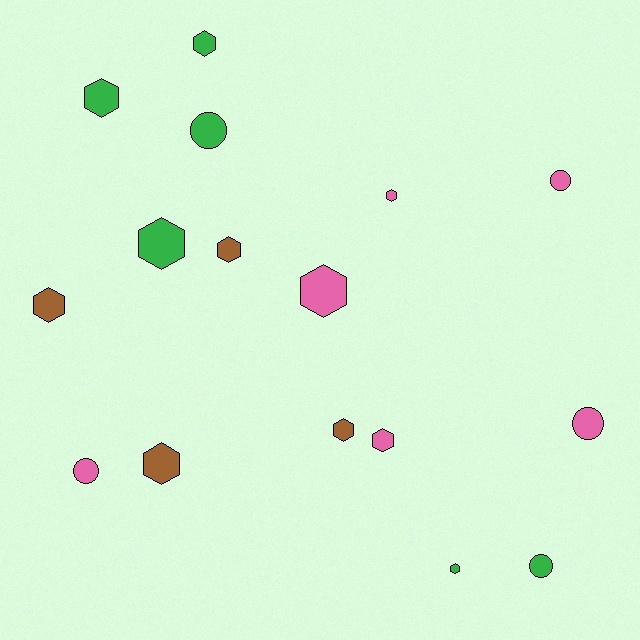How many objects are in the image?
There are 16 objects.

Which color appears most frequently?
Green, with 6 objects.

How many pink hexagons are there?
There are 3 pink hexagons.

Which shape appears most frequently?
Hexagon, with 11 objects.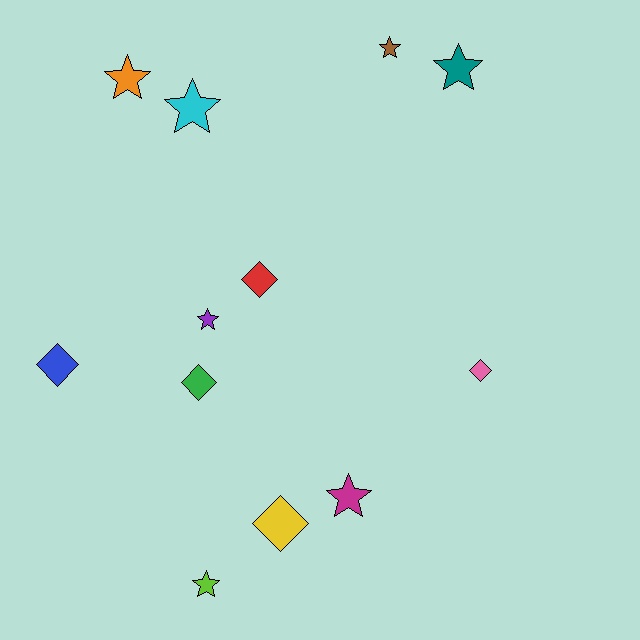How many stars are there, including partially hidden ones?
There are 7 stars.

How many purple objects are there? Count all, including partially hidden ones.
There is 1 purple object.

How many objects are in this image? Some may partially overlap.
There are 12 objects.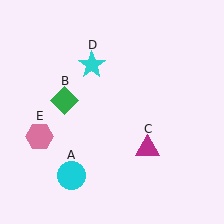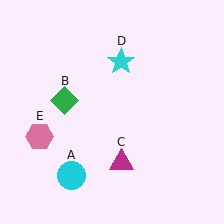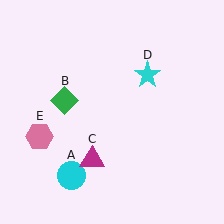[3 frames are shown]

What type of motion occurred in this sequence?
The magenta triangle (object C), cyan star (object D) rotated clockwise around the center of the scene.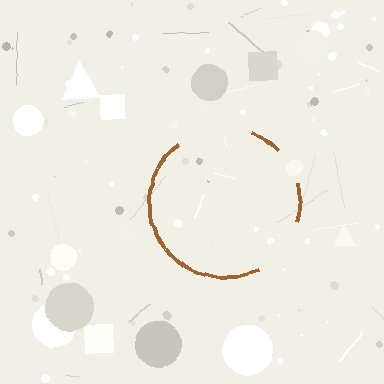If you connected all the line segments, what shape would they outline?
They would outline a circle.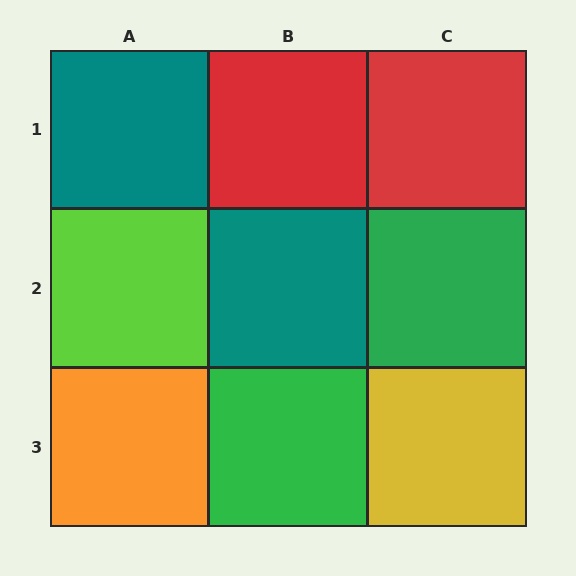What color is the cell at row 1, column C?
Red.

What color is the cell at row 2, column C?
Green.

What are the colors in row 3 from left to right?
Orange, green, yellow.